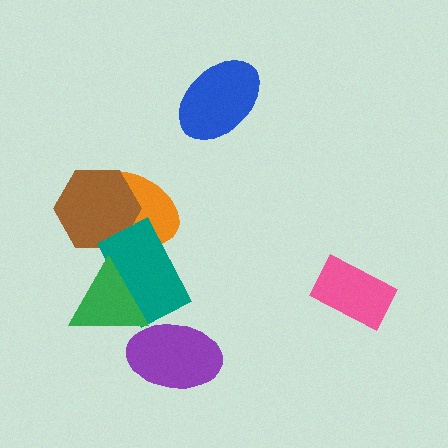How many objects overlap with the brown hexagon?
2 objects overlap with the brown hexagon.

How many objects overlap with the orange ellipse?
2 objects overlap with the orange ellipse.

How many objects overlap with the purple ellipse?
1 object overlaps with the purple ellipse.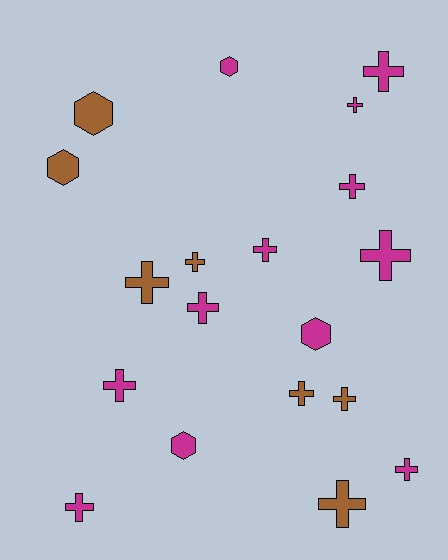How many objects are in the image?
There are 19 objects.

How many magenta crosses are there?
There are 9 magenta crosses.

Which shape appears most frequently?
Cross, with 14 objects.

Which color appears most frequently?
Magenta, with 12 objects.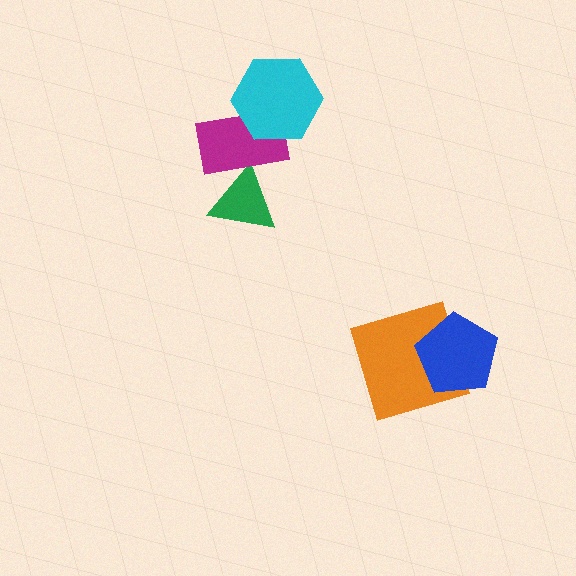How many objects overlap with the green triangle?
1 object overlaps with the green triangle.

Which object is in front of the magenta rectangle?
The cyan hexagon is in front of the magenta rectangle.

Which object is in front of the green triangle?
The magenta rectangle is in front of the green triangle.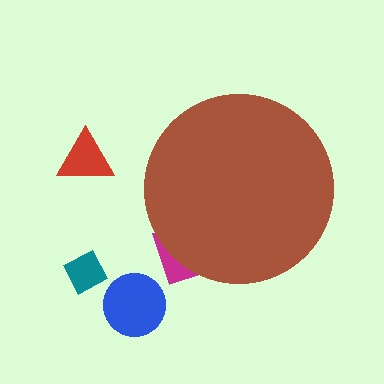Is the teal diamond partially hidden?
No, the teal diamond is fully visible.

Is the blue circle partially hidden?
No, the blue circle is fully visible.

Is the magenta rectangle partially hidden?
Yes, the magenta rectangle is partially hidden behind the brown circle.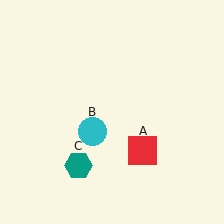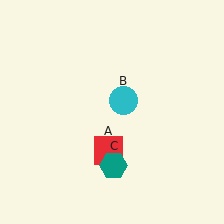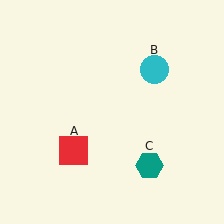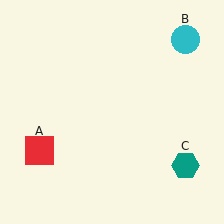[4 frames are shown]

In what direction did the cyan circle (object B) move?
The cyan circle (object B) moved up and to the right.